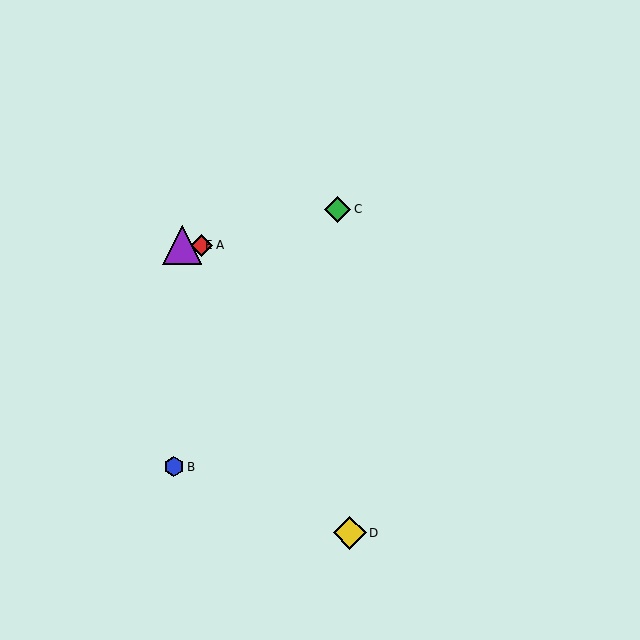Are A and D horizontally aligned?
No, A is at y≈245 and D is at y≈533.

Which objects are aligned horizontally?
Objects A, E are aligned horizontally.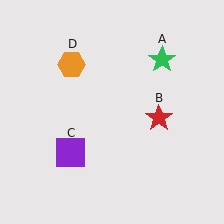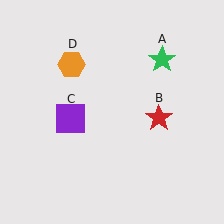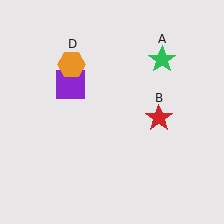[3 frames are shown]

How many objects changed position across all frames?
1 object changed position: purple square (object C).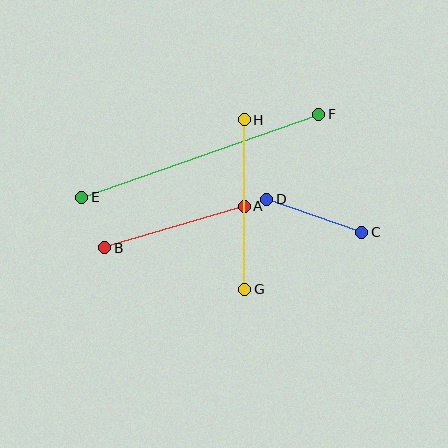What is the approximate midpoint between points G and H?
The midpoint is at approximately (244, 204) pixels.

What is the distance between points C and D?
The distance is approximately 101 pixels.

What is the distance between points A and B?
The distance is approximately 145 pixels.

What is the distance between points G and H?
The distance is approximately 170 pixels.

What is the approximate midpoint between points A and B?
The midpoint is at approximately (175, 227) pixels.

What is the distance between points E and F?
The distance is approximately 251 pixels.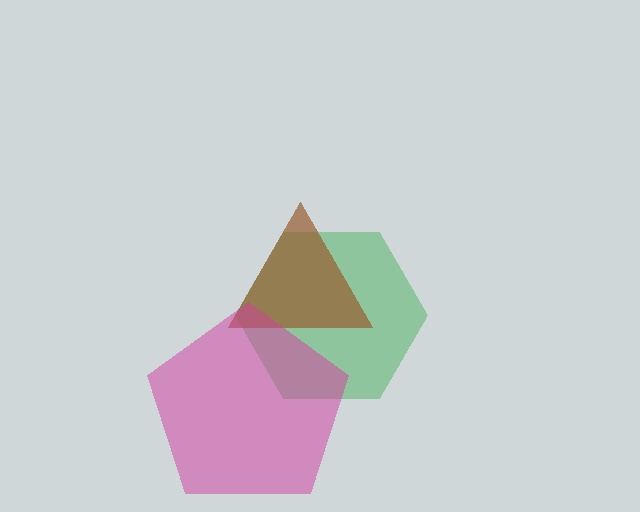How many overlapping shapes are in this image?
There are 3 overlapping shapes in the image.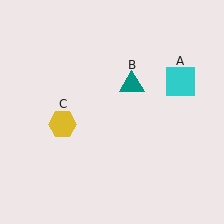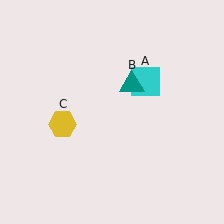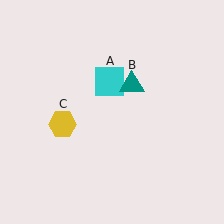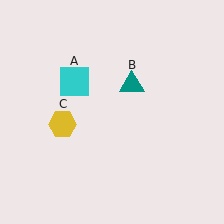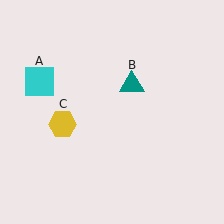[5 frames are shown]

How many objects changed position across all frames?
1 object changed position: cyan square (object A).